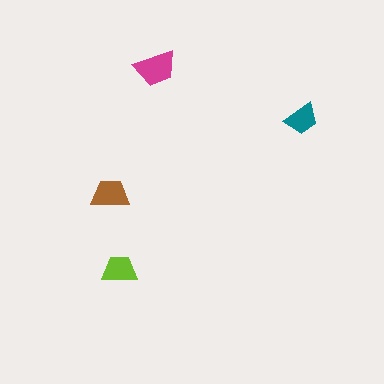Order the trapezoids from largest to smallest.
the magenta one, the brown one, the lime one, the teal one.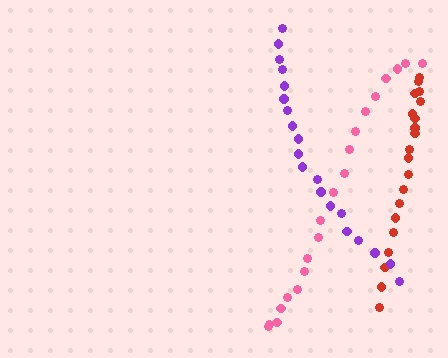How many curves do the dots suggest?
There are 3 distinct paths.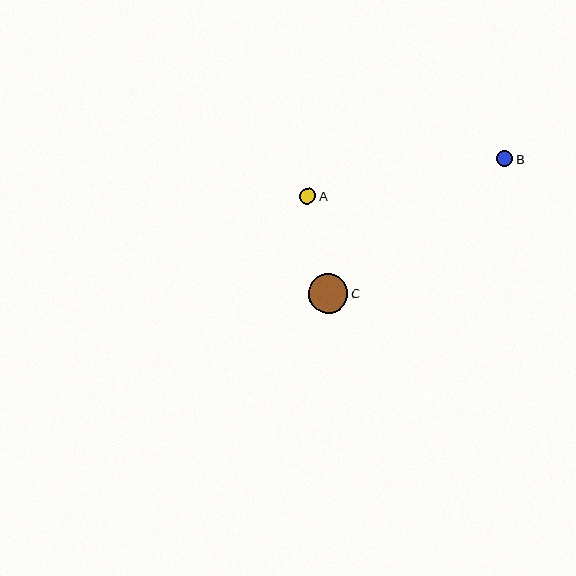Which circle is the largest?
Circle C is the largest with a size of approximately 40 pixels.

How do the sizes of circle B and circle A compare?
Circle B and circle A are approximately the same size.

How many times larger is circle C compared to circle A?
Circle C is approximately 2.4 times the size of circle A.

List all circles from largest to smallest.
From largest to smallest: C, B, A.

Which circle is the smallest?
Circle A is the smallest with a size of approximately 16 pixels.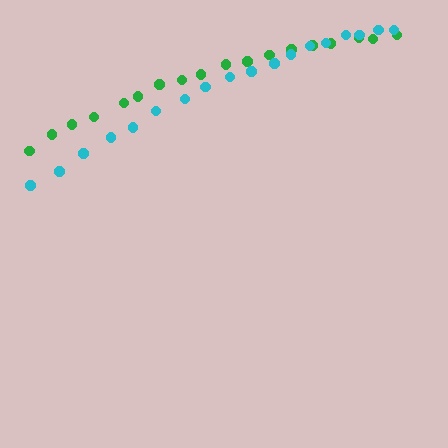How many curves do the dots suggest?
There are 2 distinct paths.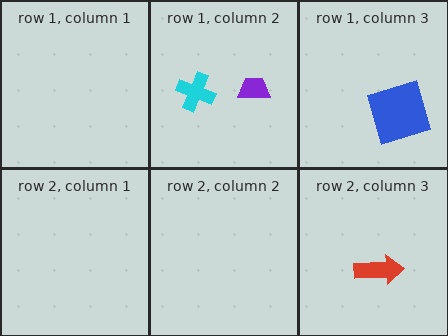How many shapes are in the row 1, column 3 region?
1.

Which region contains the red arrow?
The row 2, column 3 region.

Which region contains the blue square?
The row 1, column 3 region.